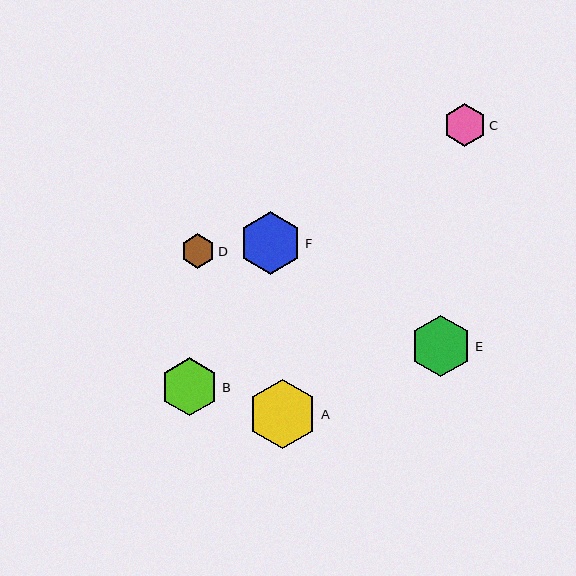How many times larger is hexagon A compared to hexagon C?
Hexagon A is approximately 1.6 times the size of hexagon C.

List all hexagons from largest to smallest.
From largest to smallest: A, F, E, B, C, D.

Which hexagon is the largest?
Hexagon A is the largest with a size of approximately 69 pixels.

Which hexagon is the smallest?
Hexagon D is the smallest with a size of approximately 34 pixels.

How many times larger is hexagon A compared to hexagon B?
Hexagon A is approximately 1.2 times the size of hexagon B.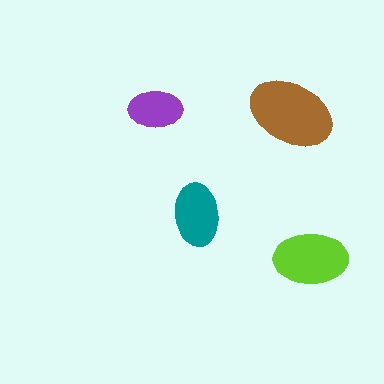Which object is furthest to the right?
The lime ellipse is rightmost.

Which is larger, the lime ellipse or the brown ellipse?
The brown one.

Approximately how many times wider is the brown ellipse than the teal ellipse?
About 1.5 times wider.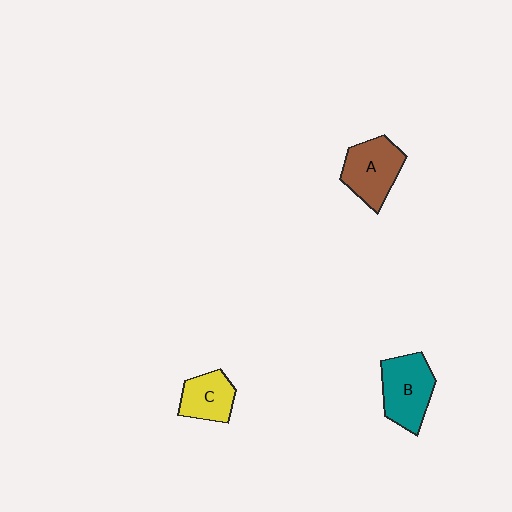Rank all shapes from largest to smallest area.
From largest to smallest: B (teal), A (brown), C (yellow).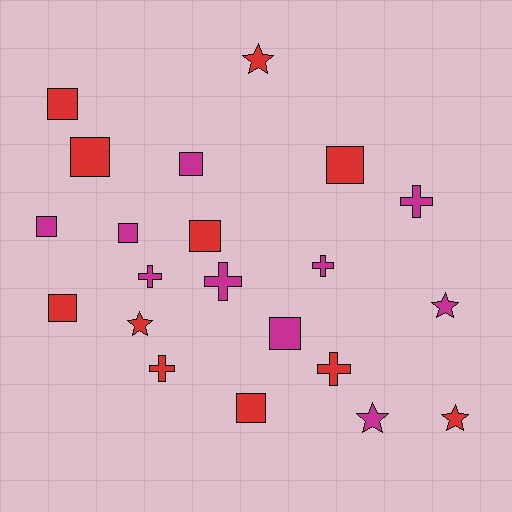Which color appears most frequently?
Red, with 11 objects.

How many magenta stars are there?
There are 2 magenta stars.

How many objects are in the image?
There are 21 objects.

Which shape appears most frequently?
Square, with 10 objects.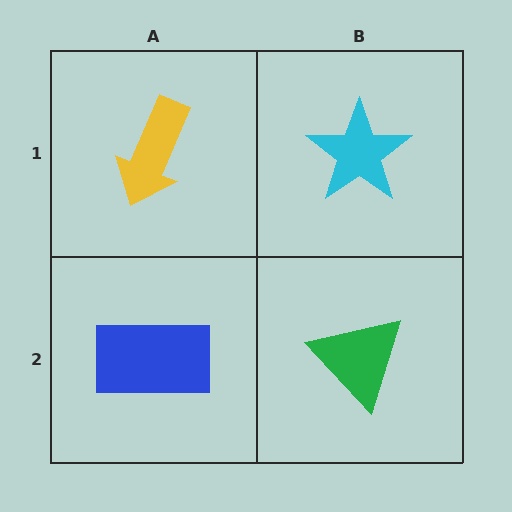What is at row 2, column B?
A green triangle.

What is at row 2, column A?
A blue rectangle.